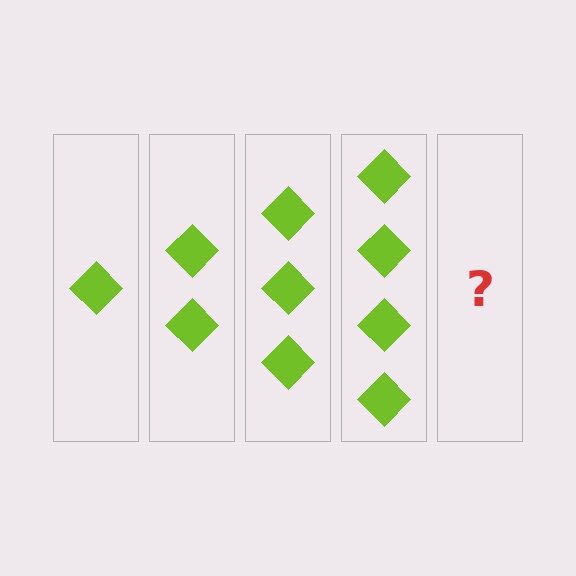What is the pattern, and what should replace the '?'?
The pattern is that each step adds one more diamond. The '?' should be 5 diamonds.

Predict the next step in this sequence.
The next step is 5 diamonds.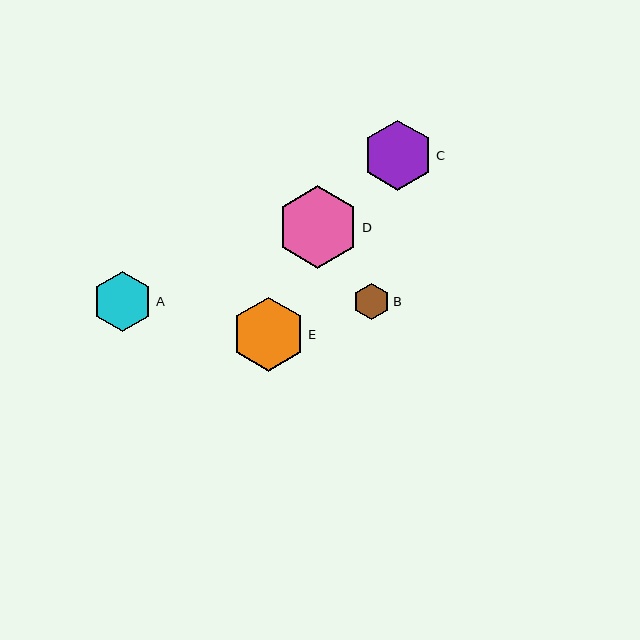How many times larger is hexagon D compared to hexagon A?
Hexagon D is approximately 1.4 times the size of hexagon A.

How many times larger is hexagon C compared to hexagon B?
Hexagon C is approximately 1.9 times the size of hexagon B.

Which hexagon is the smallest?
Hexagon B is the smallest with a size of approximately 37 pixels.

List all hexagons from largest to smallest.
From largest to smallest: D, E, C, A, B.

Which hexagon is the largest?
Hexagon D is the largest with a size of approximately 83 pixels.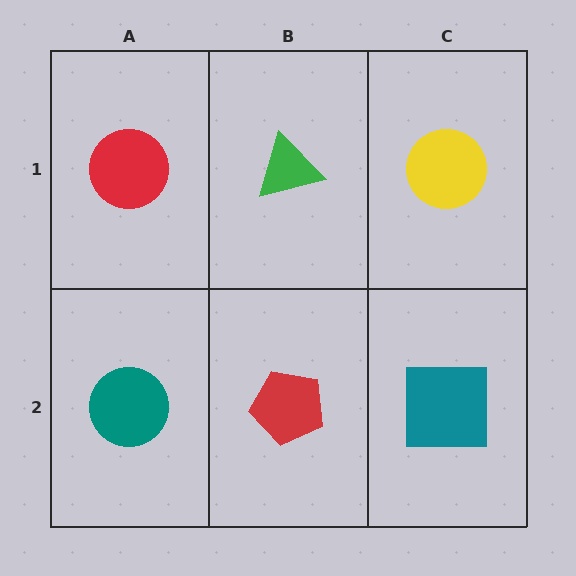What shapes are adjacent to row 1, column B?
A red pentagon (row 2, column B), a red circle (row 1, column A), a yellow circle (row 1, column C).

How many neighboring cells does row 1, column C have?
2.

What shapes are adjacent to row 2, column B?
A green triangle (row 1, column B), a teal circle (row 2, column A), a teal square (row 2, column C).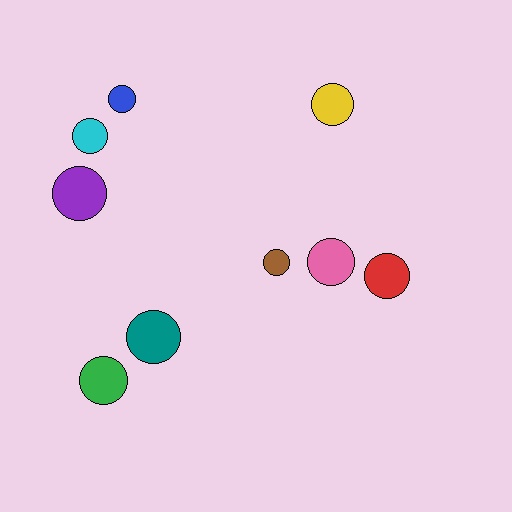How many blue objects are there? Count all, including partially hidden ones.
There is 1 blue object.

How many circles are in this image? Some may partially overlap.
There are 9 circles.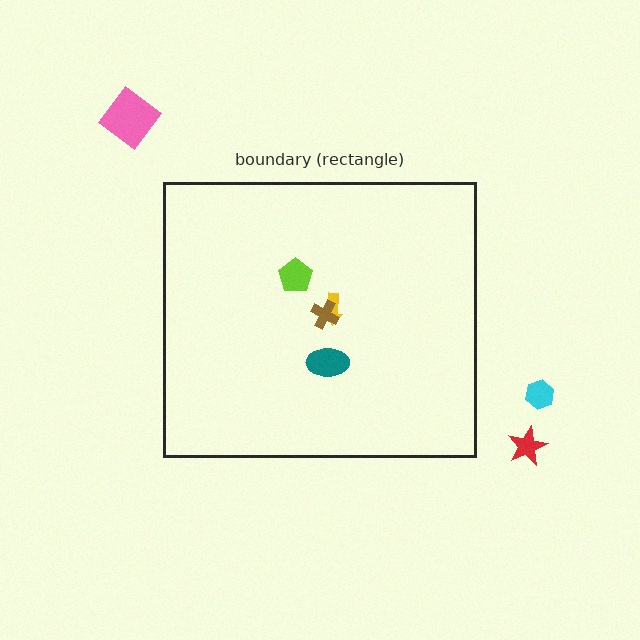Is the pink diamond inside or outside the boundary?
Outside.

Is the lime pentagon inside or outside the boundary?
Inside.